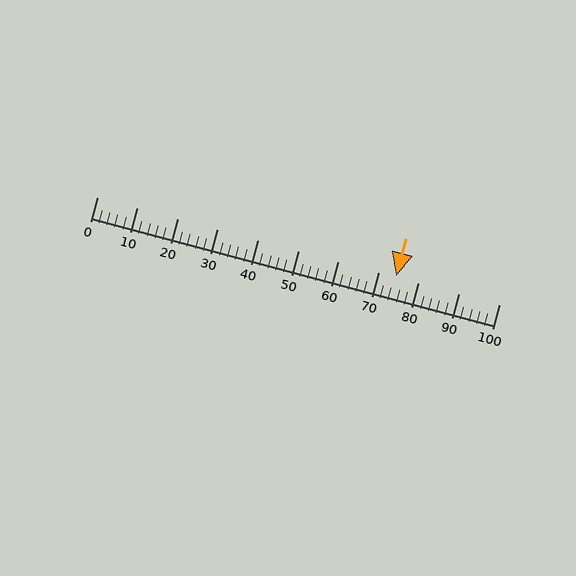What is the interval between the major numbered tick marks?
The major tick marks are spaced 10 units apart.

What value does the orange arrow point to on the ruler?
The orange arrow points to approximately 74.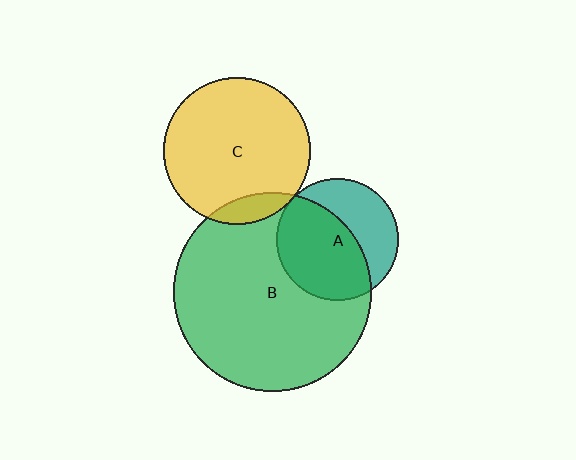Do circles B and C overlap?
Yes.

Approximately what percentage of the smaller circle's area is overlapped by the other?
Approximately 10%.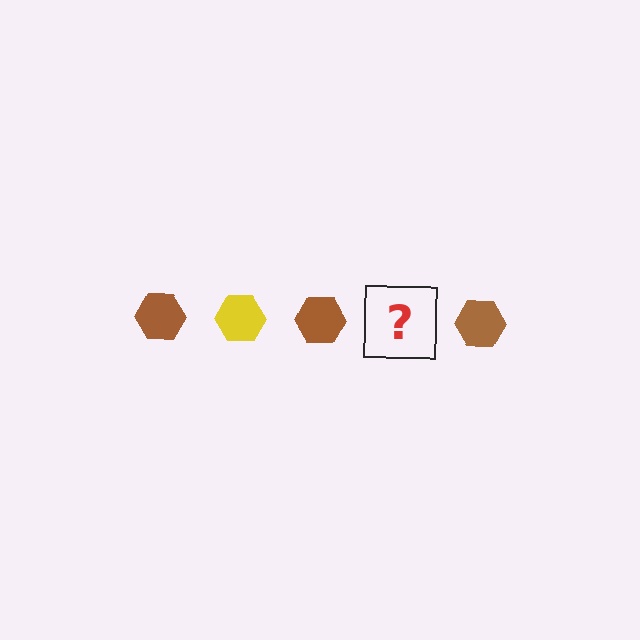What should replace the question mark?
The question mark should be replaced with a yellow hexagon.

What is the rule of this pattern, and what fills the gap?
The rule is that the pattern cycles through brown, yellow hexagons. The gap should be filled with a yellow hexagon.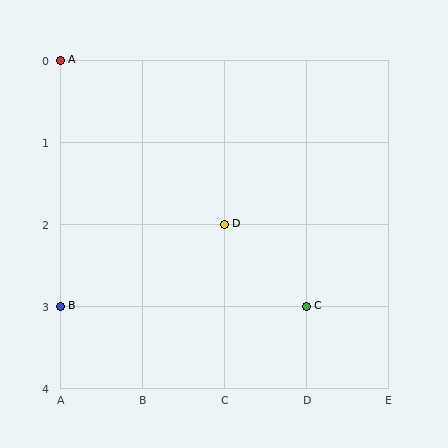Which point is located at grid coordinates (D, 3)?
Point C is at (D, 3).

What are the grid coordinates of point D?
Point D is at grid coordinates (C, 2).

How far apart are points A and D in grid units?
Points A and D are 2 columns and 2 rows apart (about 2.8 grid units diagonally).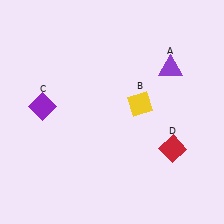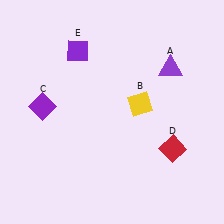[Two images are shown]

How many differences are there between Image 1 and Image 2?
There is 1 difference between the two images.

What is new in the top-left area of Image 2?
A purple diamond (E) was added in the top-left area of Image 2.